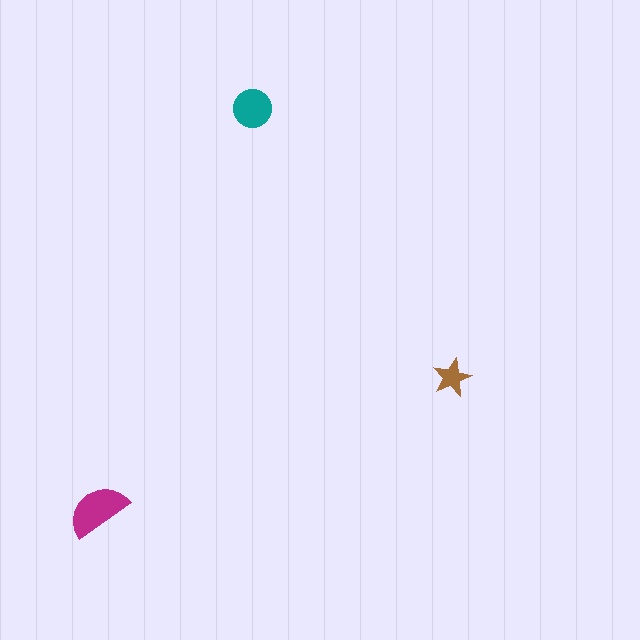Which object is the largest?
The magenta semicircle.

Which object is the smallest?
The brown star.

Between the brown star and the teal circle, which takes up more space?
The teal circle.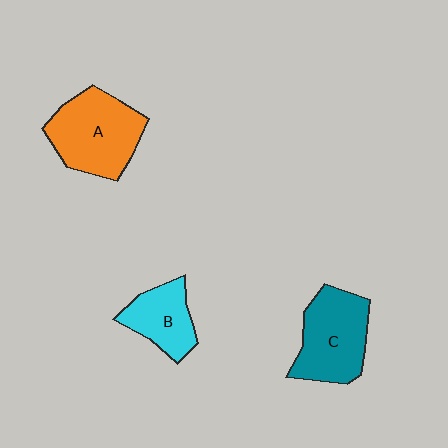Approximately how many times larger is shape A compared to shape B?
Approximately 1.6 times.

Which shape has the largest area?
Shape A (orange).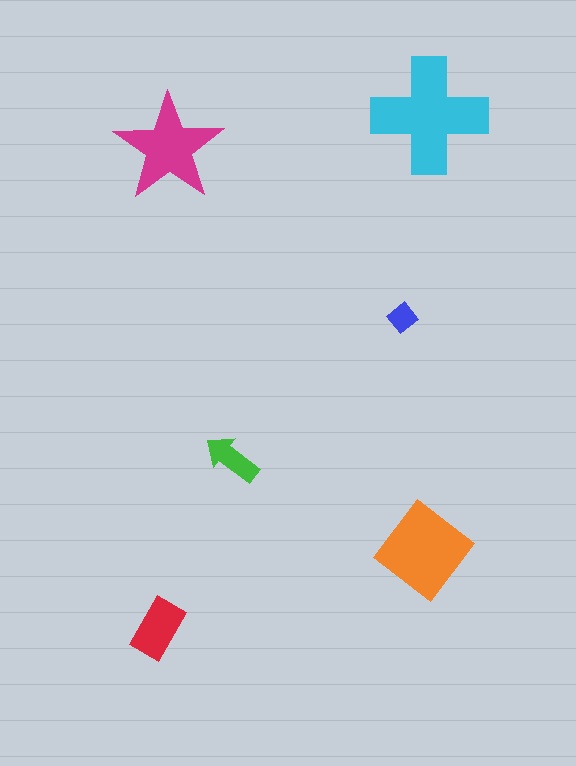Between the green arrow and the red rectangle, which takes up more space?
The red rectangle.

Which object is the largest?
The cyan cross.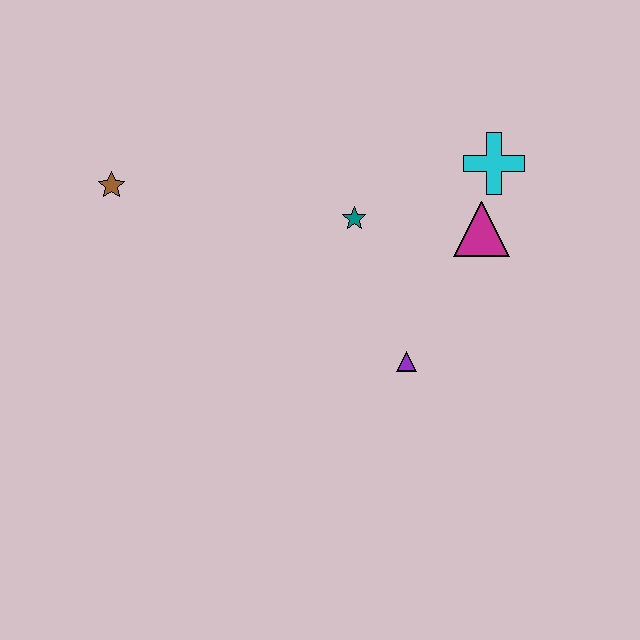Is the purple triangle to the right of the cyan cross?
No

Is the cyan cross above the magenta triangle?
Yes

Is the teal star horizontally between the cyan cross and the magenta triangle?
No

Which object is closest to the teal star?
The magenta triangle is closest to the teal star.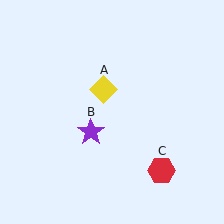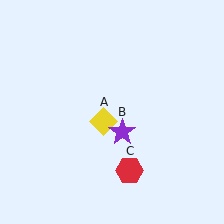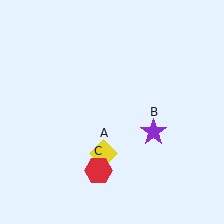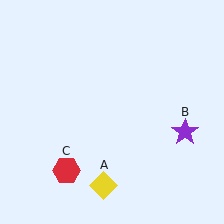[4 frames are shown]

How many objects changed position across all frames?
3 objects changed position: yellow diamond (object A), purple star (object B), red hexagon (object C).